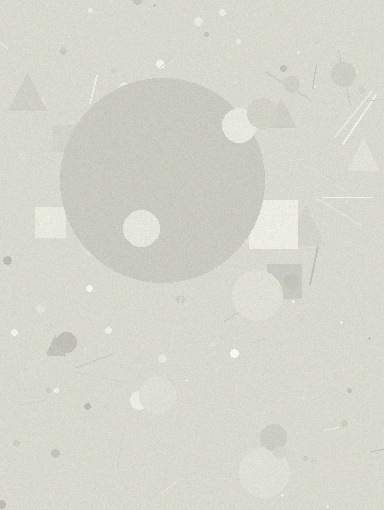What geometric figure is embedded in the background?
A circle is embedded in the background.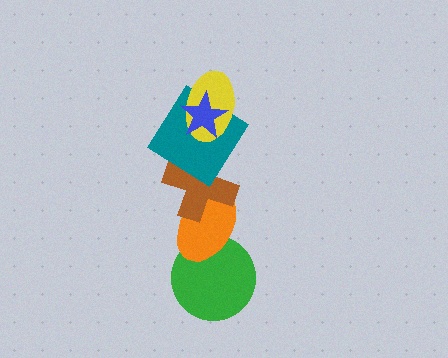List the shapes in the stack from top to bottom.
From top to bottom: the blue star, the yellow ellipse, the teal diamond, the brown cross, the orange ellipse, the green circle.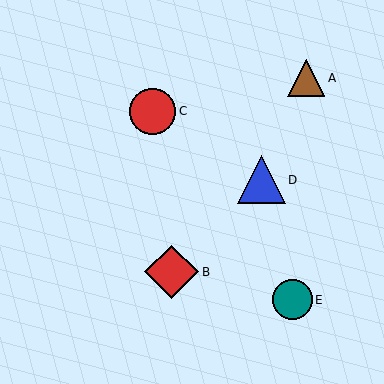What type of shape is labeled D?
Shape D is a blue triangle.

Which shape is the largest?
The red diamond (labeled B) is the largest.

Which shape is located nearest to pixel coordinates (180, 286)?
The red diamond (labeled B) at (172, 272) is nearest to that location.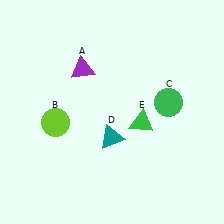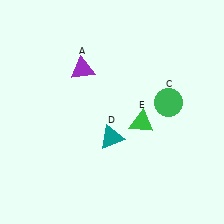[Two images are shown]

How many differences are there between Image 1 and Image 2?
There is 1 difference between the two images.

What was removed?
The lime circle (B) was removed in Image 2.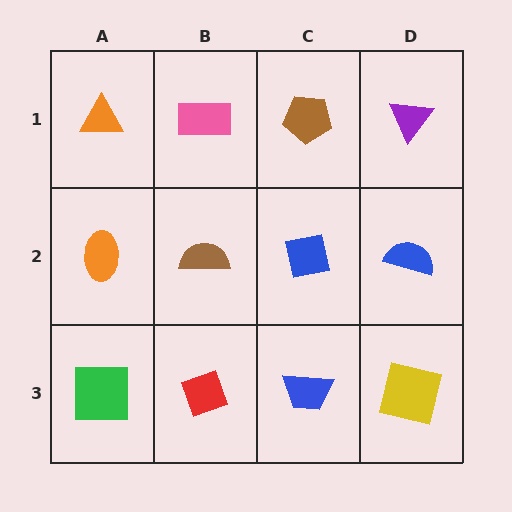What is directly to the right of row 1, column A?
A pink rectangle.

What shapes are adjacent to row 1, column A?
An orange ellipse (row 2, column A), a pink rectangle (row 1, column B).